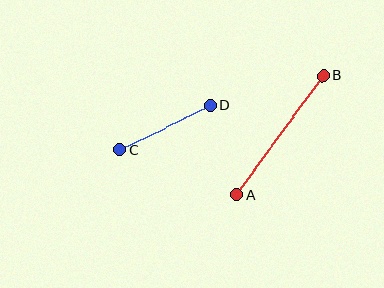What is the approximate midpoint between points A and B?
The midpoint is at approximately (280, 135) pixels.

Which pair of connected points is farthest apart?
Points A and B are farthest apart.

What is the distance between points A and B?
The distance is approximately 147 pixels.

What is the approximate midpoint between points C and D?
The midpoint is at approximately (165, 128) pixels.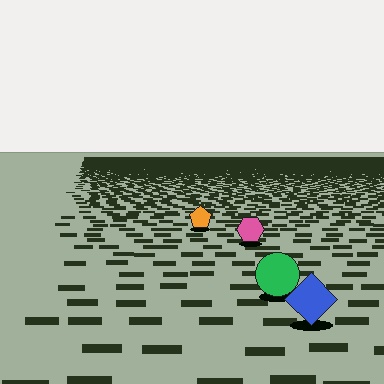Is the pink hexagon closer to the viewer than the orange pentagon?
Yes. The pink hexagon is closer — you can tell from the texture gradient: the ground texture is coarser near it.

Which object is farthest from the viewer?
The orange pentagon is farthest from the viewer. It appears smaller and the ground texture around it is denser.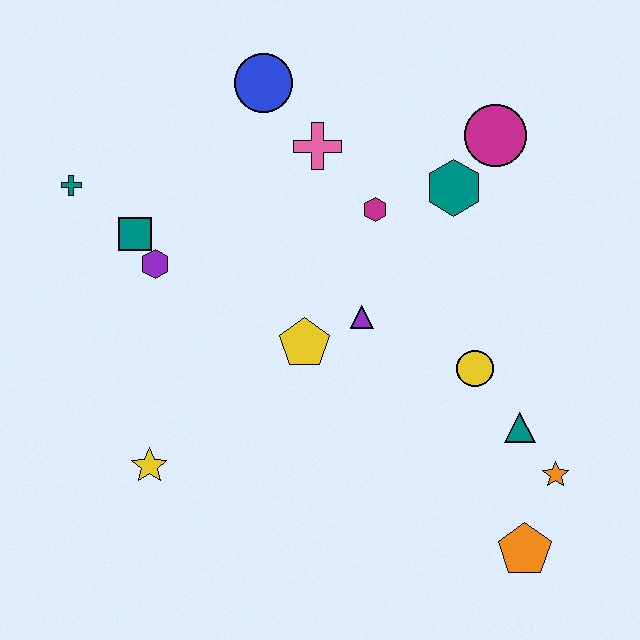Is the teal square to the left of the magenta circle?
Yes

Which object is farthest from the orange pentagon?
The teal cross is farthest from the orange pentagon.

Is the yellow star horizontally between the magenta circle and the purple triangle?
No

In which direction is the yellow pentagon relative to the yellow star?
The yellow pentagon is to the right of the yellow star.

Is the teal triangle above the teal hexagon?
No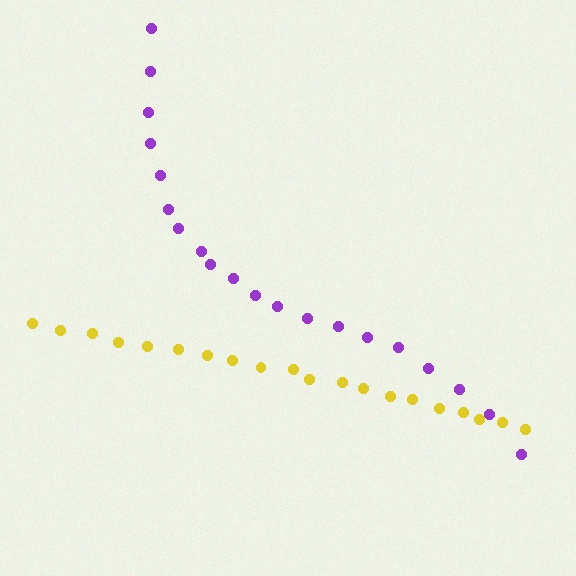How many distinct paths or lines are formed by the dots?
There are 2 distinct paths.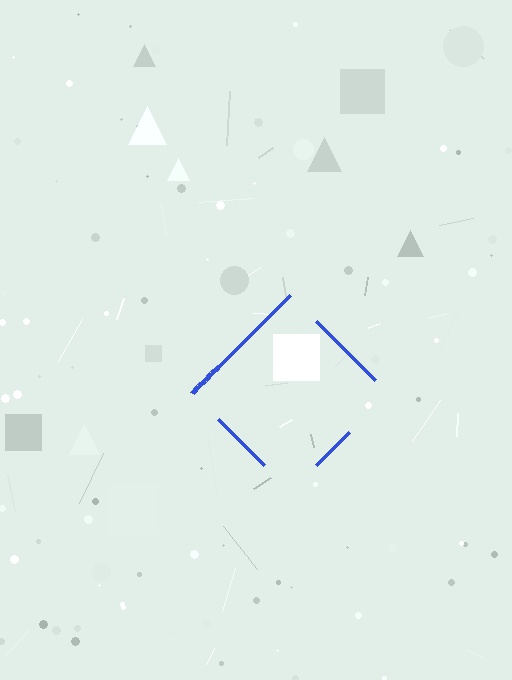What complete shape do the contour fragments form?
The contour fragments form a diamond.